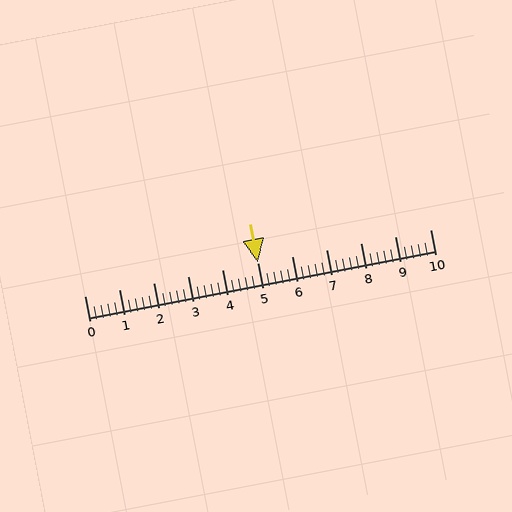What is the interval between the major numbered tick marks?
The major tick marks are spaced 1 units apart.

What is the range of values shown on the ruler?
The ruler shows values from 0 to 10.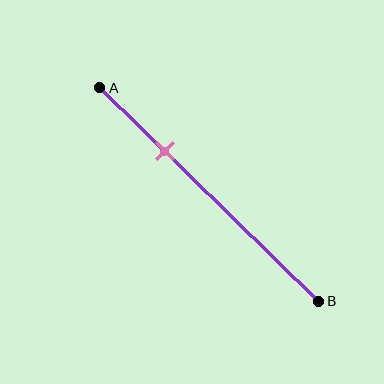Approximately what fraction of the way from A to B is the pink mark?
The pink mark is approximately 30% of the way from A to B.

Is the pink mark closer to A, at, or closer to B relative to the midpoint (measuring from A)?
The pink mark is closer to point A than the midpoint of segment AB.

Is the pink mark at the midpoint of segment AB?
No, the mark is at about 30% from A, not at the 50% midpoint.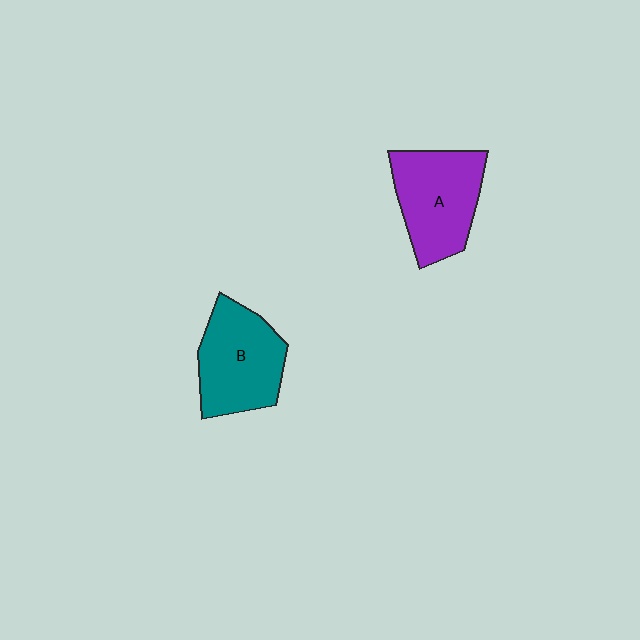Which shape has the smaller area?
Shape B (teal).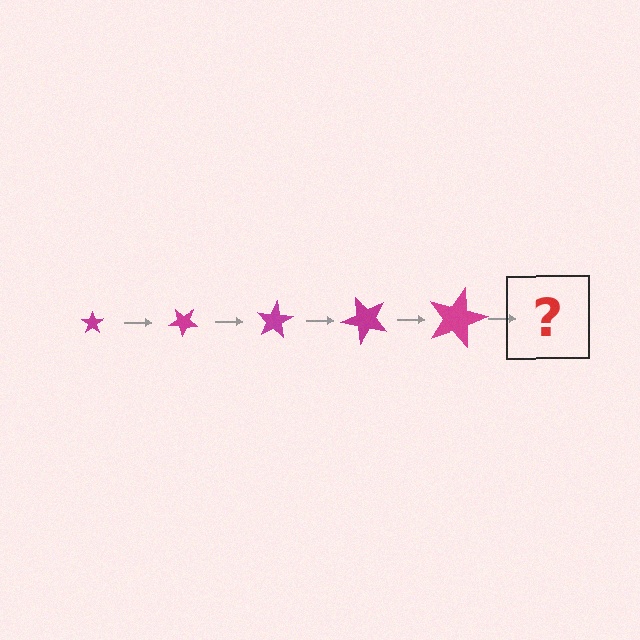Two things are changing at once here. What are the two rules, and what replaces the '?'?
The two rules are that the star grows larger each step and it rotates 40 degrees each step. The '?' should be a star, larger than the previous one and rotated 200 degrees from the start.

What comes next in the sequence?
The next element should be a star, larger than the previous one and rotated 200 degrees from the start.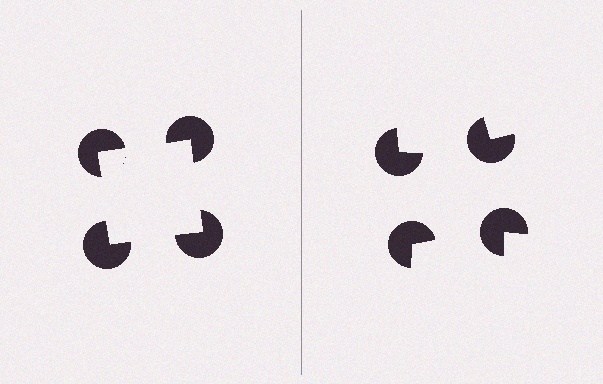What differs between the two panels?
The pac-man discs are positioned identically on both sides; only the wedge orientations differ. On the left they align to a square; on the right they are misaligned.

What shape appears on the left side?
An illusory square.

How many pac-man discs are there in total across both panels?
8 — 4 on each side.